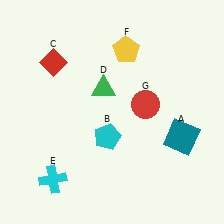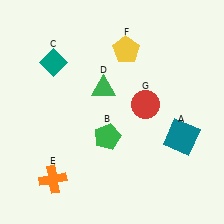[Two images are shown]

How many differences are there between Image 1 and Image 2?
There are 3 differences between the two images.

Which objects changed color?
B changed from cyan to green. C changed from red to teal. E changed from cyan to orange.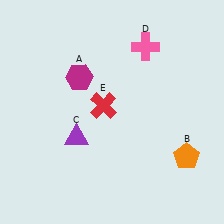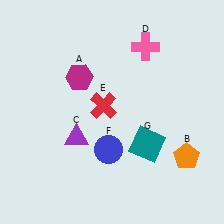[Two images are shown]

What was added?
A blue circle (F), a teal square (G) were added in Image 2.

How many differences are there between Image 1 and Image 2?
There are 2 differences between the two images.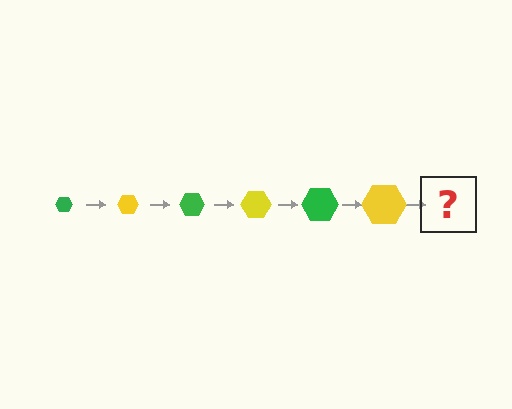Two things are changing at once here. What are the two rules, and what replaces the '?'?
The two rules are that the hexagon grows larger each step and the color cycles through green and yellow. The '?' should be a green hexagon, larger than the previous one.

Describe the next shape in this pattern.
It should be a green hexagon, larger than the previous one.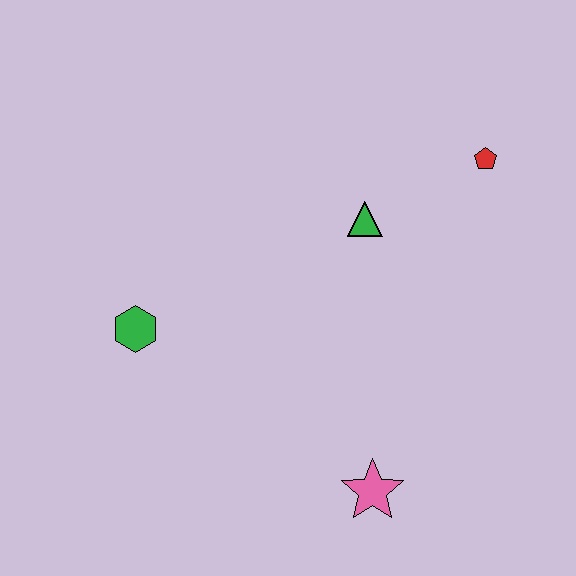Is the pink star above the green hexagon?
No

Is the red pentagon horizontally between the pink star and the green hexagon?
No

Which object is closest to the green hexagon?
The green triangle is closest to the green hexagon.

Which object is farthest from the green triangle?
The pink star is farthest from the green triangle.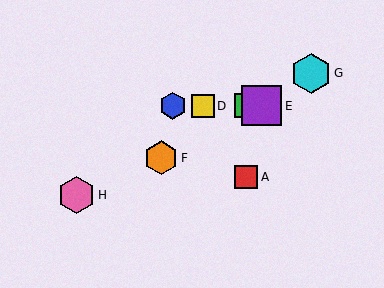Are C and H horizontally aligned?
No, C is at y≈106 and H is at y≈195.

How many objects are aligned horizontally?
4 objects (B, C, D, E) are aligned horizontally.